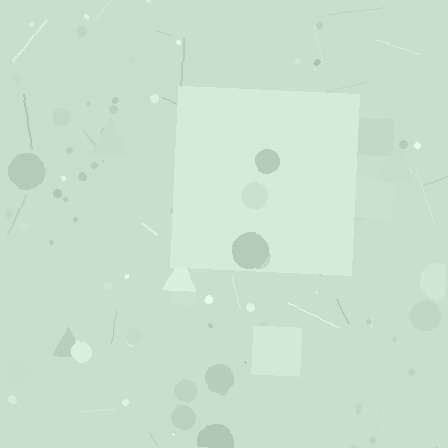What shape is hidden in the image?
A square is hidden in the image.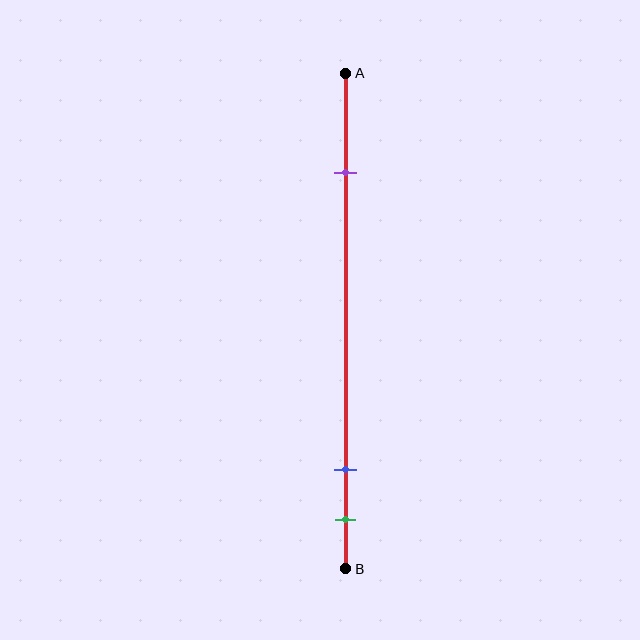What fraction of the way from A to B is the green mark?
The green mark is approximately 90% (0.9) of the way from A to B.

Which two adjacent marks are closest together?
The blue and green marks are the closest adjacent pair.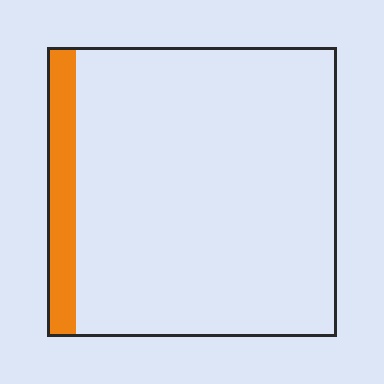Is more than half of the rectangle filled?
No.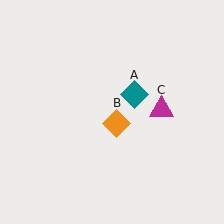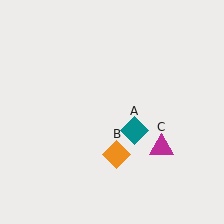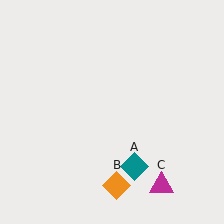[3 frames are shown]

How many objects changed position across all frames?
3 objects changed position: teal diamond (object A), orange diamond (object B), magenta triangle (object C).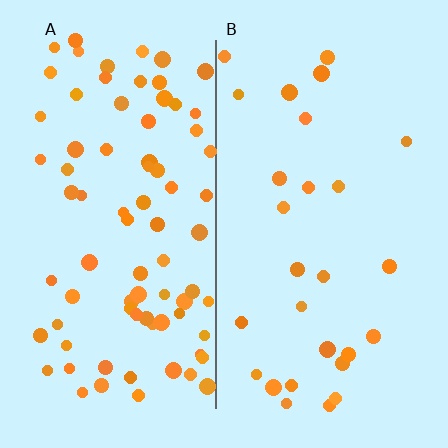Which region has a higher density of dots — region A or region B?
A (the left).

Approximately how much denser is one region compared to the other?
Approximately 2.9× — region A over region B.